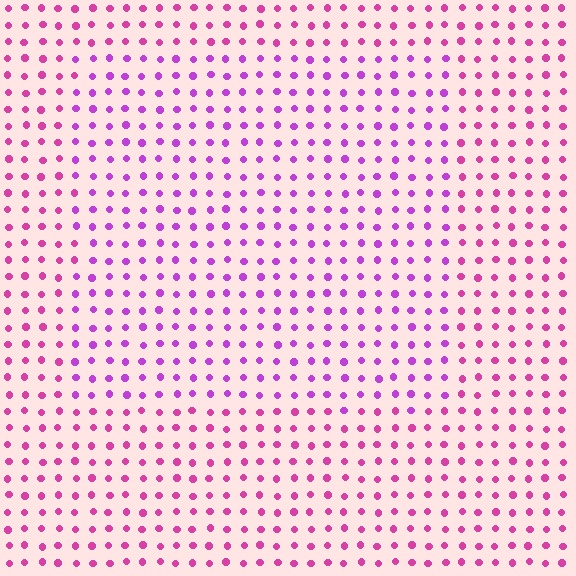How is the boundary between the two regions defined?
The boundary is defined purely by a slight shift in hue (about 30 degrees). Spacing, size, and orientation are identical on both sides.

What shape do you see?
I see a rectangle.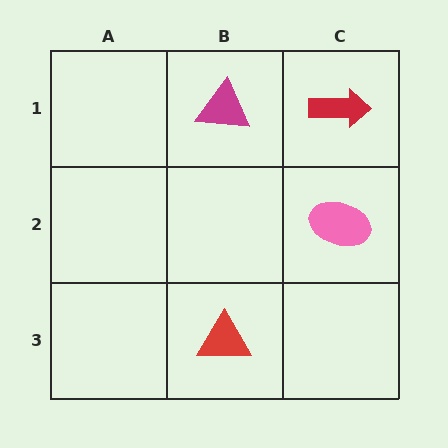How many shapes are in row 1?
2 shapes.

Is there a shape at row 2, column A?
No, that cell is empty.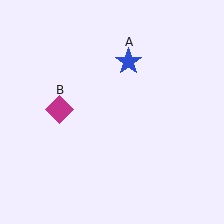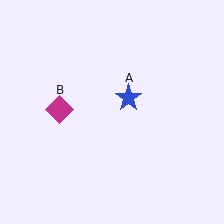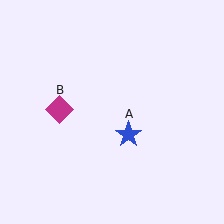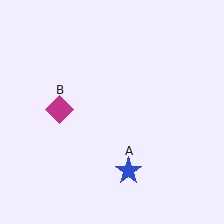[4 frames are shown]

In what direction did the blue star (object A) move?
The blue star (object A) moved down.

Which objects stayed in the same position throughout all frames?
Magenta diamond (object B) remained stationary.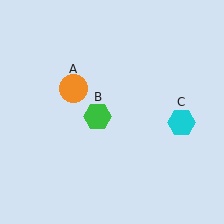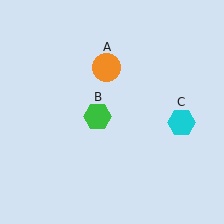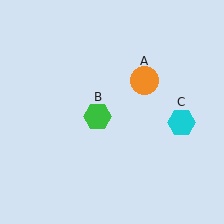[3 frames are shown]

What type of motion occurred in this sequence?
The orange circle (object A) rotated clockwise around the center of the scene.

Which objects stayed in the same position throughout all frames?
Green hexagon (object B) and cyan hexagon (object C) remained stationary.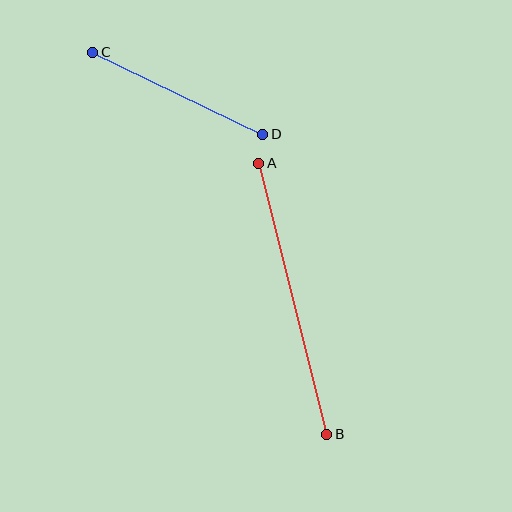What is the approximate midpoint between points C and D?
The midpoint is at approximately (178, 93) pixels.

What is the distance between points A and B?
The distance is approximately 279 pixels.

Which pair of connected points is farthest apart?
Points A and B are farthest apart.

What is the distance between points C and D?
The distance is approximately 189 pixels.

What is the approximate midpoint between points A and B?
The midpoint is at approximately (293, 299) pixels.